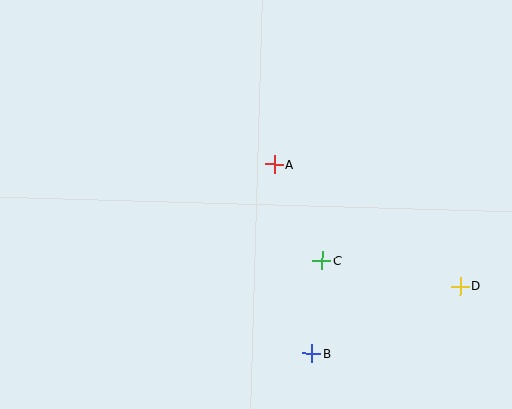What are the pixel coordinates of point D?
Point D is at (460, 286).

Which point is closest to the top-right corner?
Point A is closest to the top-right corner.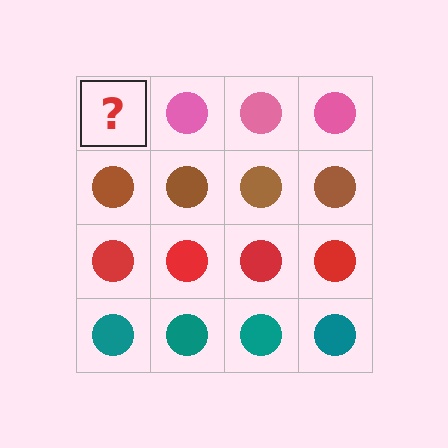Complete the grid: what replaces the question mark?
The question mark should be replaced with a pink circle.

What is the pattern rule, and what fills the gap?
The rule is that each row has a consistent color. The gap should be filled with a pink circle.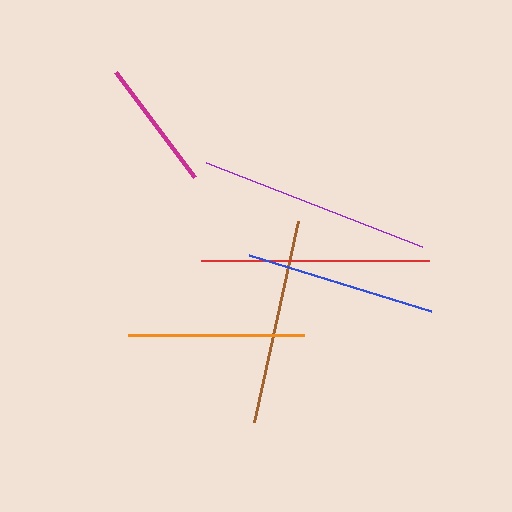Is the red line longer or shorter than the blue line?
The red line is longer than the blue line.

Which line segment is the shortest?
The magenta line is the shortest at approximately 131 pixels.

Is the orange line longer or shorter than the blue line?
The blue line is longer than the orange line.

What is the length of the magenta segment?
The magenta segment is approximately 131 pixels long.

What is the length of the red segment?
The red segment is approximately 229 pixels long.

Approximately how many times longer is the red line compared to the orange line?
The red line is approximately 1.3 times the length of the orange line.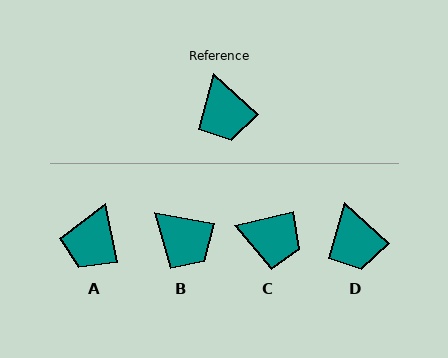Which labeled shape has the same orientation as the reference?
D.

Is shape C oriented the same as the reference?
No, it is off by about 55 degrees.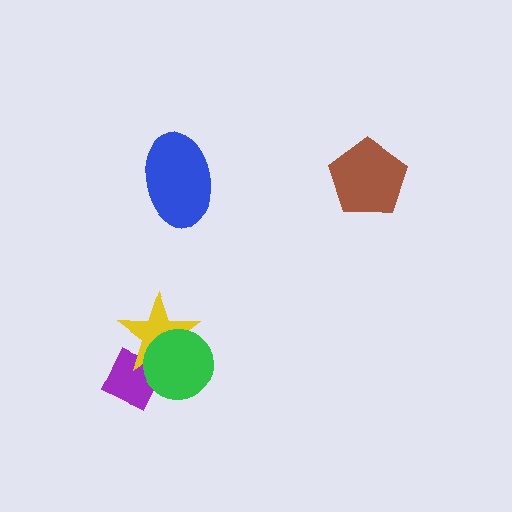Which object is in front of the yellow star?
The green circle is in front of the yellow star.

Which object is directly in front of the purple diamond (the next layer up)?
The yellow star is directly in front of the purple diamond.